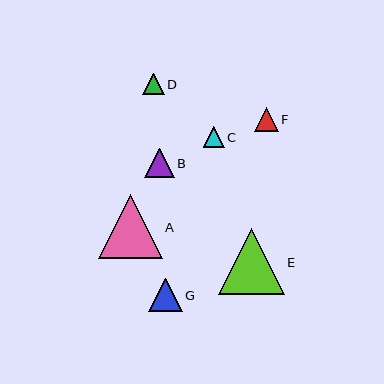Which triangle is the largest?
Triangle E is the largest with a size of approximately 66 pixels.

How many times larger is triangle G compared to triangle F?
Triangle G is approximately 1.4 times the size of triangle F.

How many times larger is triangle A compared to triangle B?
Triangle A is approximately 2.2 times the size of triangle B.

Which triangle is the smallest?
Triangle C is the smallest with a size of approximately 21 pixels.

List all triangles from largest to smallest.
From largest to smallest: E, A, G, B, F, D, C.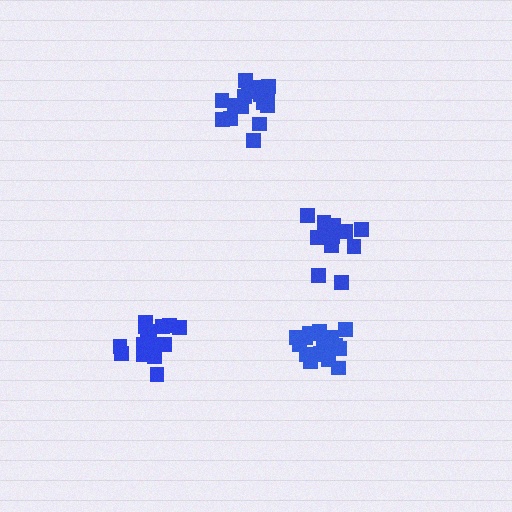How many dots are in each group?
Group 1: 18 dots, Group 2: 18 dots, Group 3: 12 dots, Group 4: 16 dots (64 total).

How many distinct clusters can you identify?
There are 4 distinct clusters.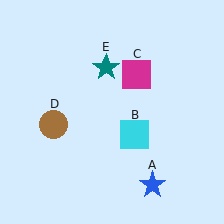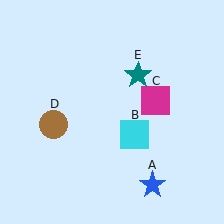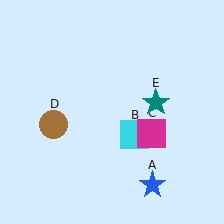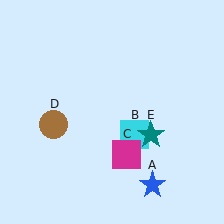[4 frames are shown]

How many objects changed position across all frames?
2 objects changed position: magenta square (object C), teal star (object E).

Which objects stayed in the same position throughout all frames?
Blue star (object A) and cyan square (object B) and brown circle (object D) remained stationary.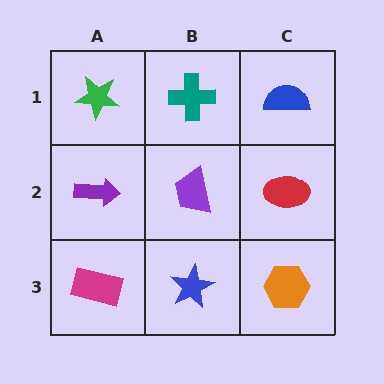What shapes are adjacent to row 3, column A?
A purple arrow (row 2, column A), a blue star (row 3, column B).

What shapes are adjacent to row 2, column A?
A green star (row 1, column A), a magenta rectangle (row 3, column A), a purple trapezoid (row 2, column B).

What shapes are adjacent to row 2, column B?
A teal cross (row 1, column B), a blue star (row 3, column B), a purple arrow (row 2, column A), a red ellipse (row 2, column C).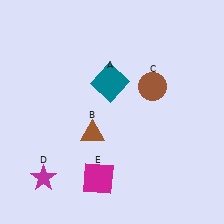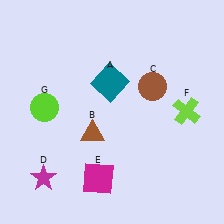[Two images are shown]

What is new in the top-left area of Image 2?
A lime circle (G) was added in the top-left area of Image 2.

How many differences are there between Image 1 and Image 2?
There are 2 differences between the two images.